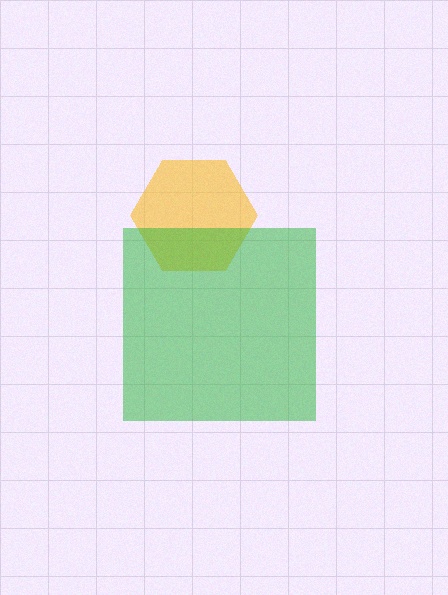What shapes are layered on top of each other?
The layered shapes are: a yellow hexagon, a green square.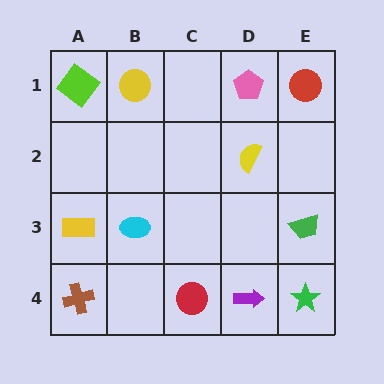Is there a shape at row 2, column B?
No, that cell is empty.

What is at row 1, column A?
A lime diamond.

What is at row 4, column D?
A purple arrow.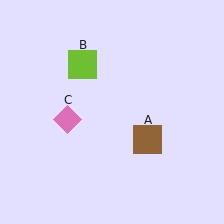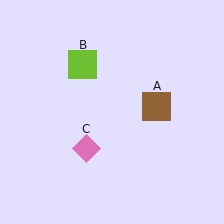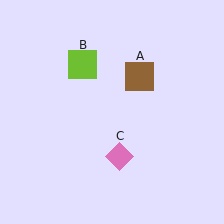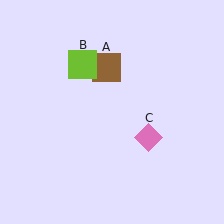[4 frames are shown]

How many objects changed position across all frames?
2 objects changed position: brown square (object A), pink diamond (object C).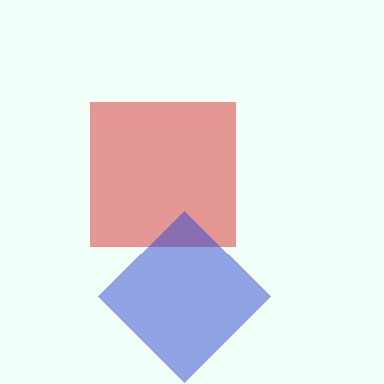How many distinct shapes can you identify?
There are 2 distinct shapes: a red square, a blue diamond.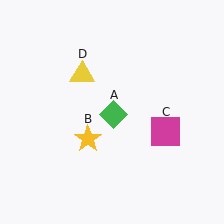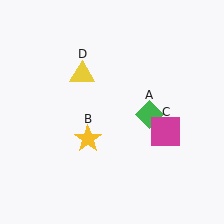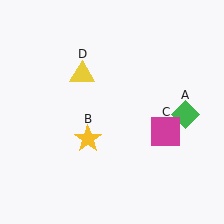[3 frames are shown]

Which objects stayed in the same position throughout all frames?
Yellow star (object B) and magenta square (object C) and yellow triangle (object D) remained stationary.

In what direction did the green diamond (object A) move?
The green diamond (object A) moved right.